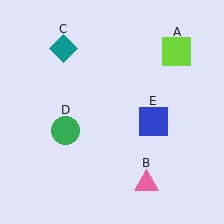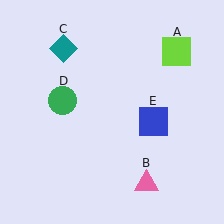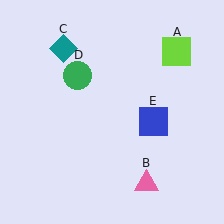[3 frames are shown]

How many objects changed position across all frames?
1 object changed position: green circle (object D).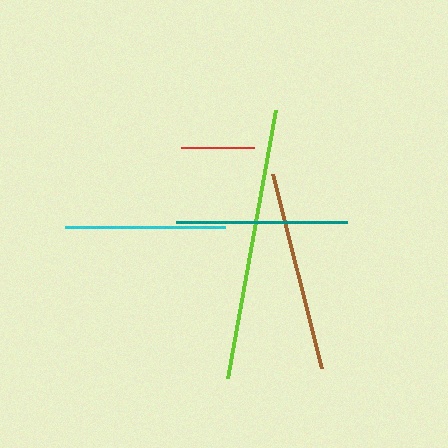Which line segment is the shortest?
The red line is the shortest at approximately 73 pixels.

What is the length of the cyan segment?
The cyan segment is approximately 160 pixels long.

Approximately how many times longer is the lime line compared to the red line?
The lime line is approximately 3.7 times the length of the red line.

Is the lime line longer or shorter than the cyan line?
The lime line is longer than the cyan line.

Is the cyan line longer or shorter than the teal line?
The teal line is longer than the cyan line.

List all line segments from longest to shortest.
From longest to shortest: lime, brown, teal, cyan, red.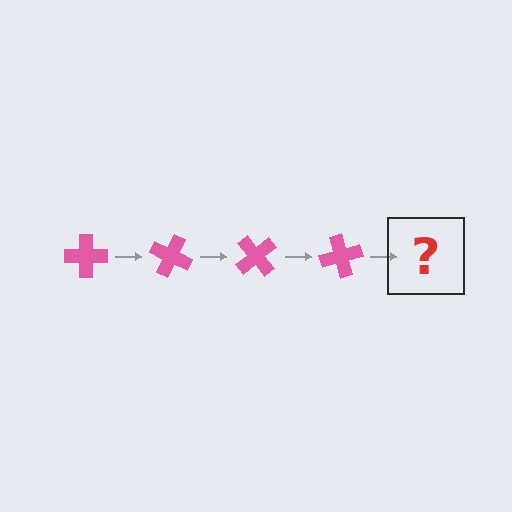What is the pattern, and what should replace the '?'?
The pattern is that the cross rotates 25 degrees each step. The '?' should be a pink cross rotated 100 degrees.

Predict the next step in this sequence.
The next step is a pink cross rotated 100 degrees.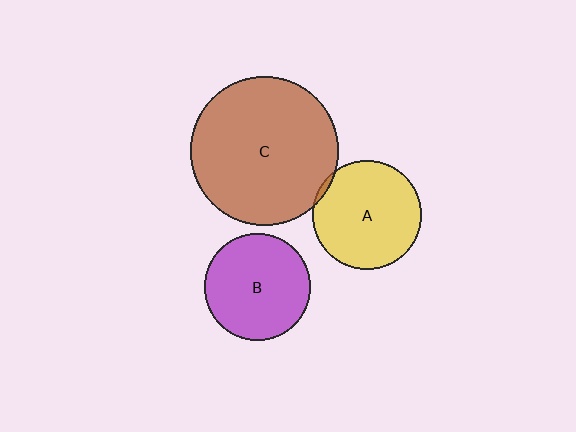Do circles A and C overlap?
Yes.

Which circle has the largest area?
Circle C (brown).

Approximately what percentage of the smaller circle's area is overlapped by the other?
Approximately 5%.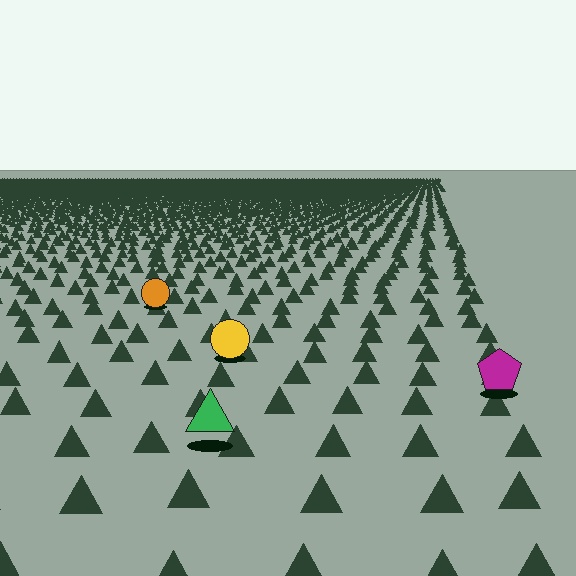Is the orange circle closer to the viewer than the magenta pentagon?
No. The magenta pentagon is closer — you can tell from the texture gradient: the ground texture is coarser near it.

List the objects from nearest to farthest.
From nearest to farthest: the green triangle, the magenta pentagon, the yellow circle, the orange circle.